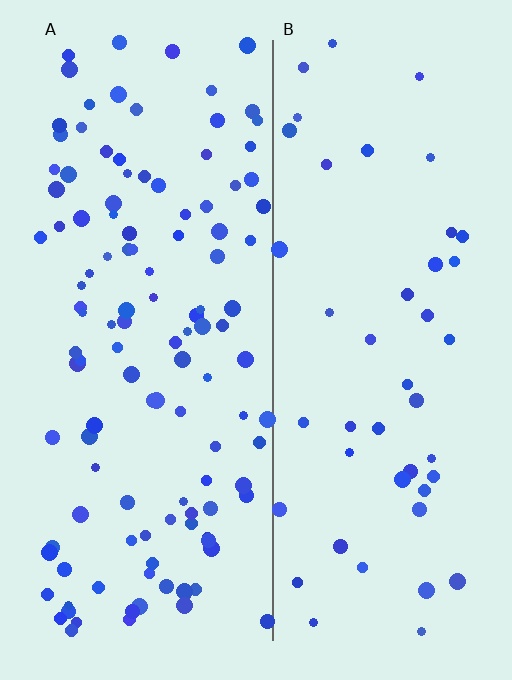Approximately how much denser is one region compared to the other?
Approximately 2.6× — region A over region B.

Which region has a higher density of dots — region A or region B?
A (the left).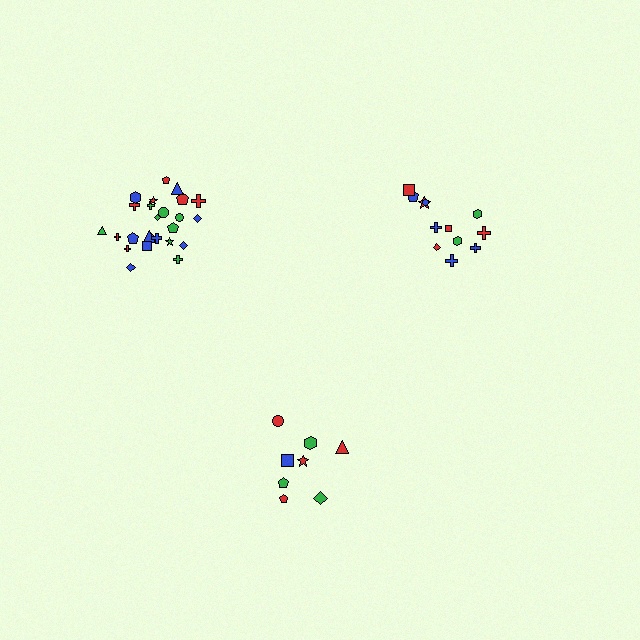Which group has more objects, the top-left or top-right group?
The top-left group.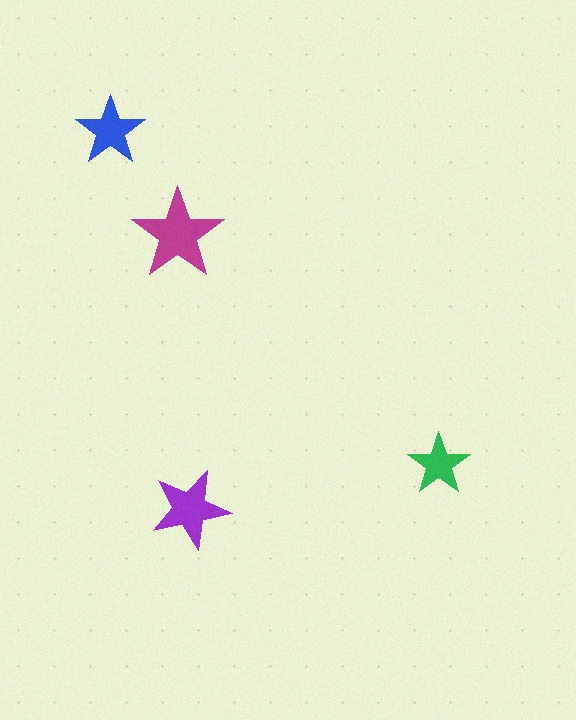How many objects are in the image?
There are 4 objects in the image.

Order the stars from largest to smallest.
the magenta one, the purple one, the blue one, the green one.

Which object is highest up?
The blue star is topmost.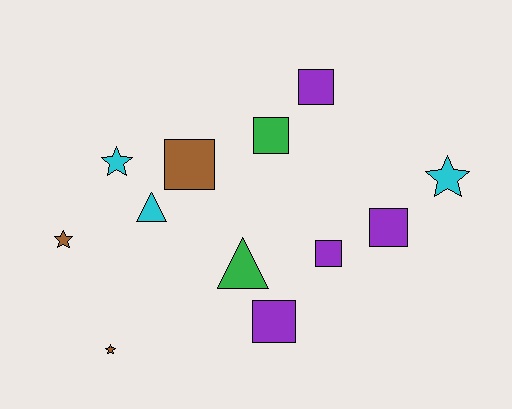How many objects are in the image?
There are 12 objects.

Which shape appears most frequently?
Square, with 6 objects.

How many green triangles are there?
There is 1 green triangle.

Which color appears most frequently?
Purple, with 4 objects.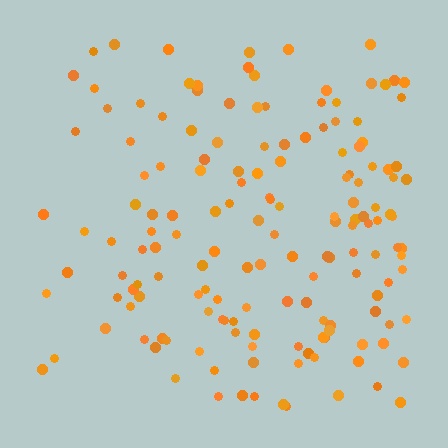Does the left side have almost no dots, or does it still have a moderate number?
Still a moderate number, just noticeably fewer than the right.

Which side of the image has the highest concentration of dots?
The right.